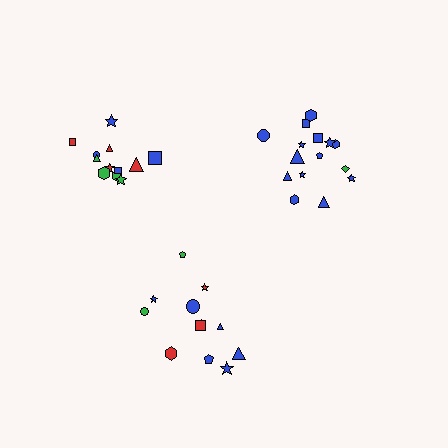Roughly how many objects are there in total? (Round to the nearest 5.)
Roughly 40 objects in total.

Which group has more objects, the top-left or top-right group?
The top-right group.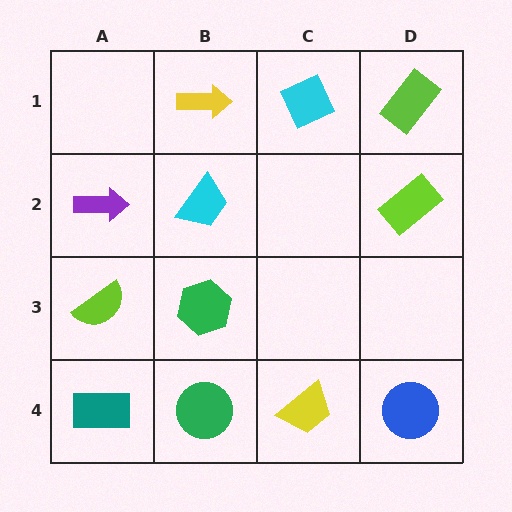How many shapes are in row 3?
2 shapes.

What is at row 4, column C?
A yellow trapezoid.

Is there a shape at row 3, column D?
No, that cell is empty.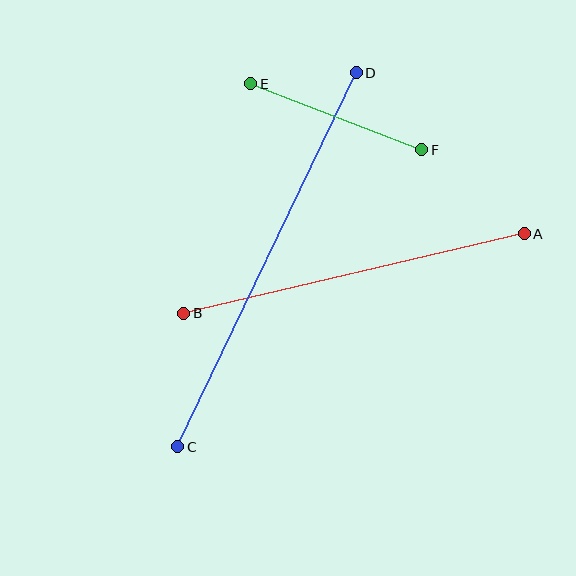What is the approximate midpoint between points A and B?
The midpoint is at approximately (354, 273) pixels.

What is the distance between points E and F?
The distance is approximately 183 pixels.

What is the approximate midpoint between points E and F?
The midpoint is at approximately (336, 117) pixels.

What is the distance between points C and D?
The distance is approximately 414 pixels.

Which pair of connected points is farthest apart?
Points C and D are farthest apart.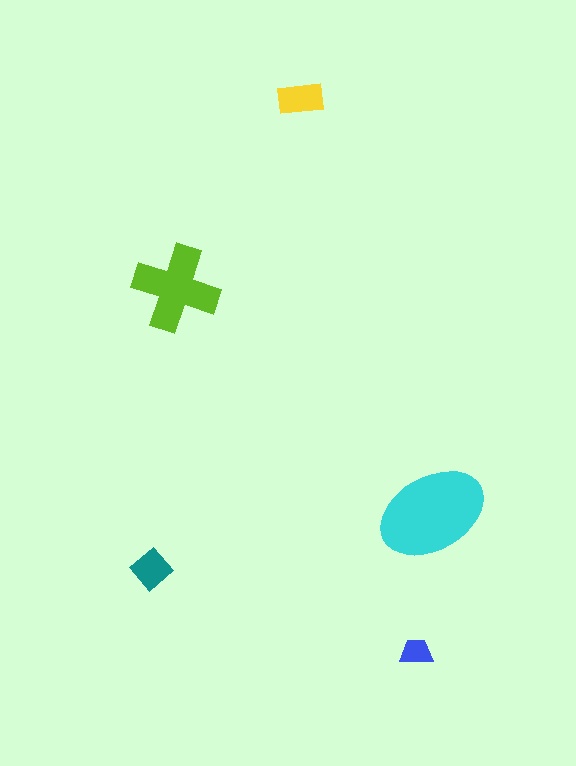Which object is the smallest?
The blue trapezoid.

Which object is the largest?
The cyan ellipse.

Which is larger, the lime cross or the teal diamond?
The lime cross.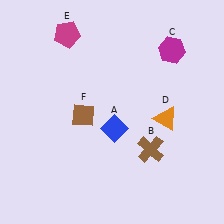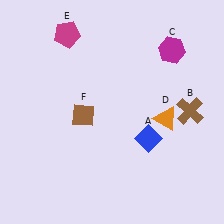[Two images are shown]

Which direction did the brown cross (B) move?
The brown cross (B) moved right.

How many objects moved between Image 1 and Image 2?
2 objects moved between the two images.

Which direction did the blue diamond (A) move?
The blue diamond (A) moved right.